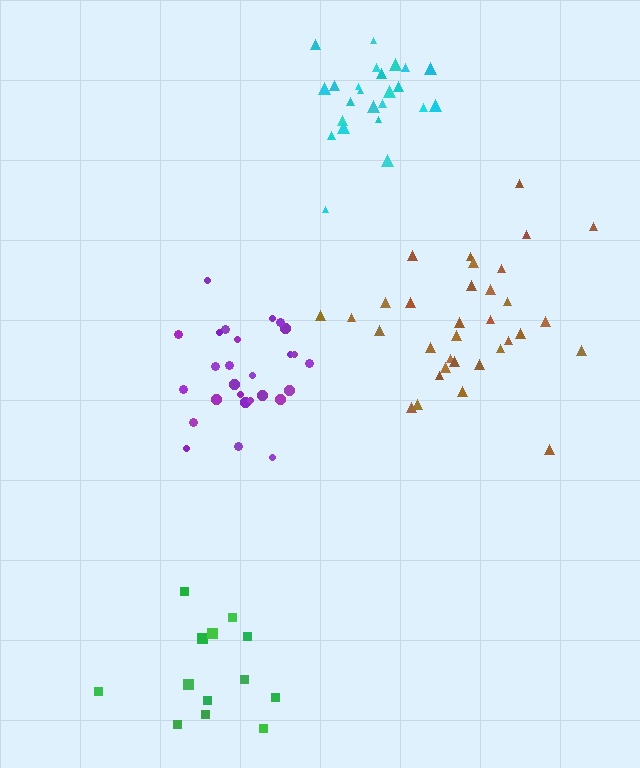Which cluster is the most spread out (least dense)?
Green.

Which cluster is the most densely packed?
Cyan.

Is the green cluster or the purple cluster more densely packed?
Purple.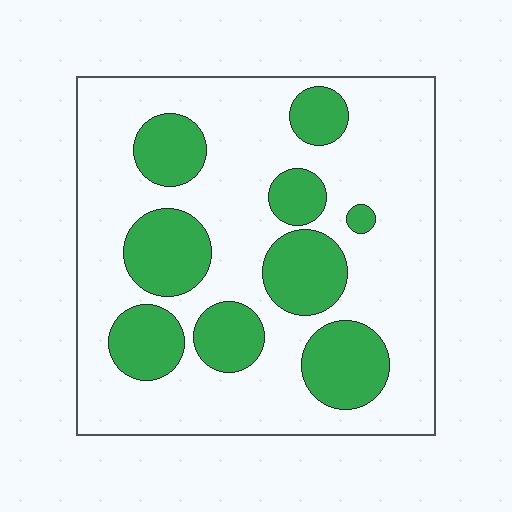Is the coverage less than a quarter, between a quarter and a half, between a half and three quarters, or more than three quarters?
Between a quarter and a half.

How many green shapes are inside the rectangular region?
9.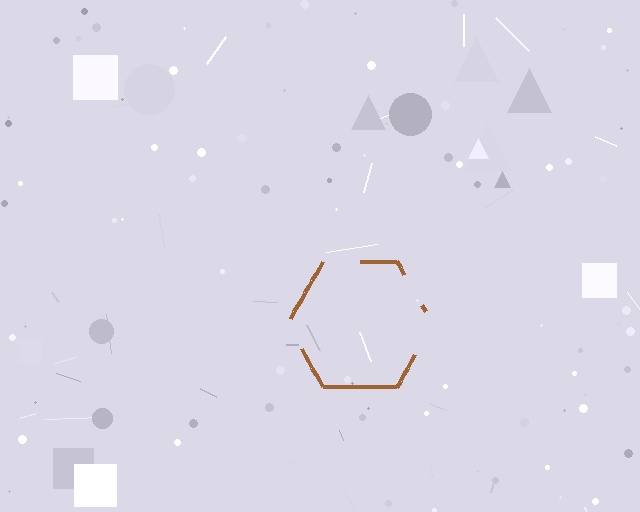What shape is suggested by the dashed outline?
The dashed outline suggests a hexagon.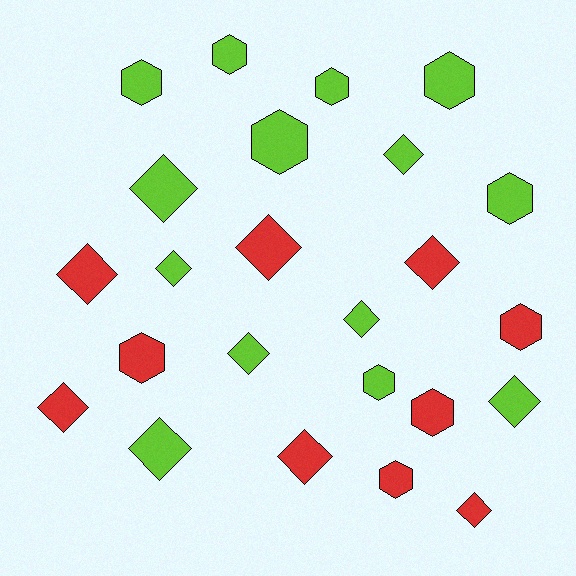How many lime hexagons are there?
There are 7 lime hexagons.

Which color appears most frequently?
Lime, with 14 objects.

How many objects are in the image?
There are 24 objects.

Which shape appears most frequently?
Diamond, with 13 objects.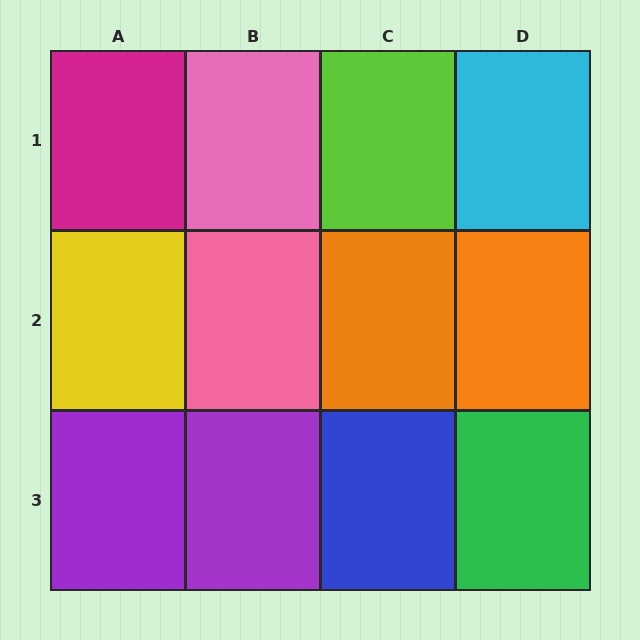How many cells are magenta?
1 cell is magenta.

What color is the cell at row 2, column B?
Pink.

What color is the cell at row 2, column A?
Yellow.